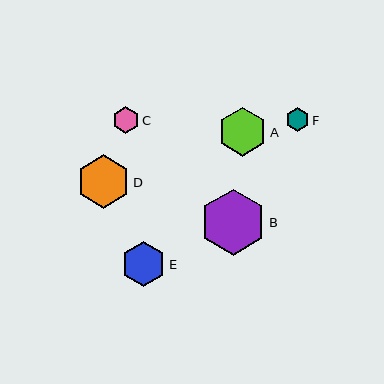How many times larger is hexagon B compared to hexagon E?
Hexagon B is approximately 1.5 times the size of hexagon E.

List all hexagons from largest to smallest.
From largest to smallest: B, D, A, E, C, F.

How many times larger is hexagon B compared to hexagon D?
Hexagon B is approximately 1.2 times the size of hexagon D.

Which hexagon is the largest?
Hexagon B is the largest with a size of approximately 66 pixels.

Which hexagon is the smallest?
Hexagon F is the smallest with a size of approximately 24 pixels.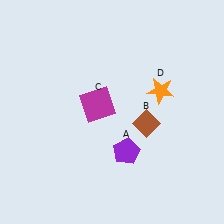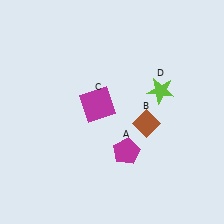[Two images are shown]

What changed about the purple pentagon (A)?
In Image 1, A is purple. In Image 2, it changed to magenta.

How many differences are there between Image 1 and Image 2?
There are 2 differences between the two images.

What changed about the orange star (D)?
In Image 1, D is orange. In Image 2, it changed to lime.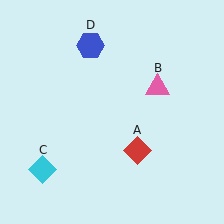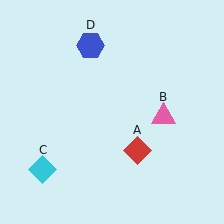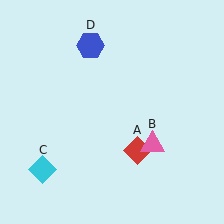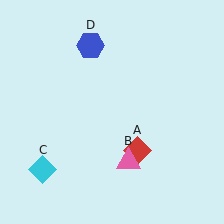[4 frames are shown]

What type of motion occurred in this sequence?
The pink triangle (object B) rotated clockwise around the center of the scene.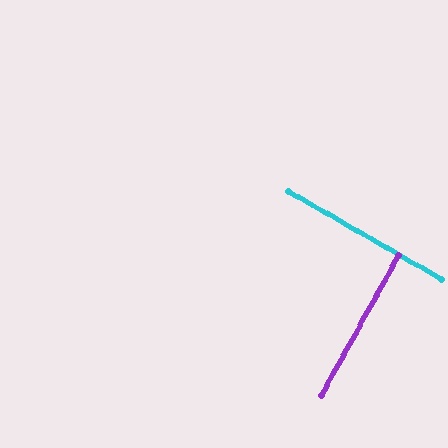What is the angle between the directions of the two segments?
Approximately 89 degrees.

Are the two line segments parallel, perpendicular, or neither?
Perpendicular — they meet at approximately 89°.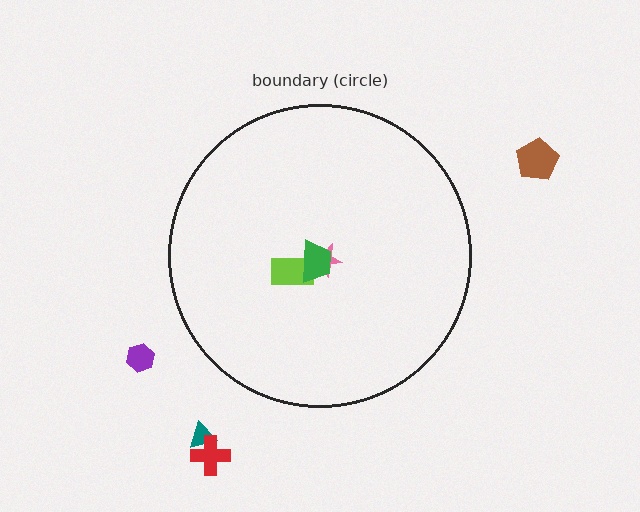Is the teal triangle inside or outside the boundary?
Outside.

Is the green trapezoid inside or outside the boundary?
Inside.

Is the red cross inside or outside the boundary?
Outside.